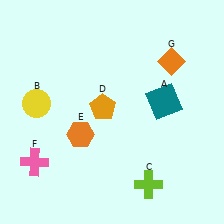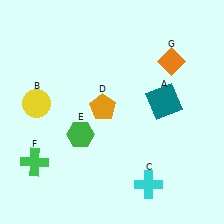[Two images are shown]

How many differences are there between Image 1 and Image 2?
There are 3 differences between the two images.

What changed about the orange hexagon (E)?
In Image 1, E is orange. In Image 2, it changed to green.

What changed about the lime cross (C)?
In Image 1, C is lime. In Image 2, it changed to cyan.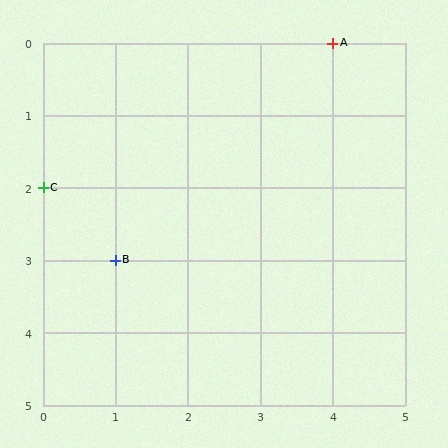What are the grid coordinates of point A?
Point A is at grid coordinates (4, 0).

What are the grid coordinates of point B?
Point B is at grid coordinates (1, 3).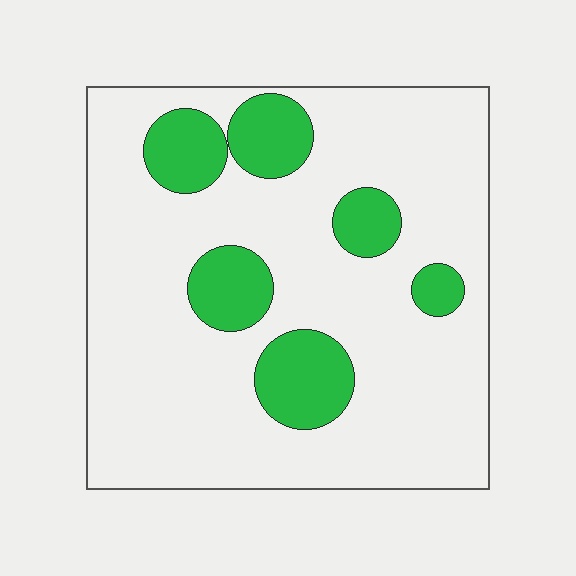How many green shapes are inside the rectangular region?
6.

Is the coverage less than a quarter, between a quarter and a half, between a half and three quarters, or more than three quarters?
Less than a quarter.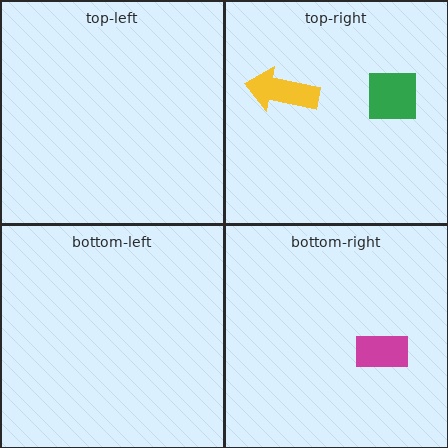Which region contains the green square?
The top-right region.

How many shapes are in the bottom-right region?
1.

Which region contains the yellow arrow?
The top-right region.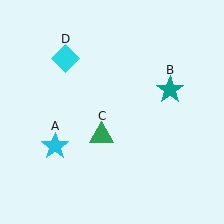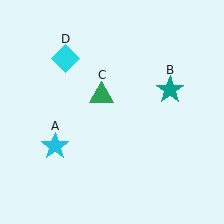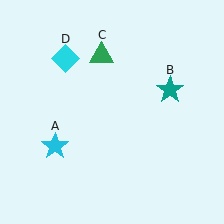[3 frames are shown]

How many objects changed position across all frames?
1 object changed position: green triangle (object C).